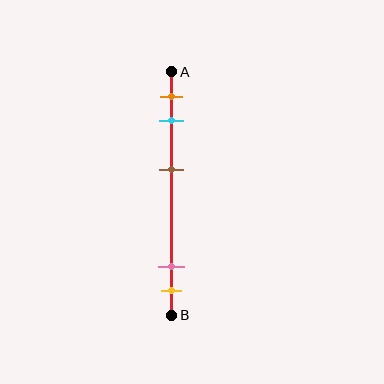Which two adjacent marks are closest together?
The pink and yellow marks are the closest adjacent pair.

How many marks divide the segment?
There are 5 marks dividing the segment.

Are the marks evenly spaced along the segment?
No, the marks are not evenly spaced.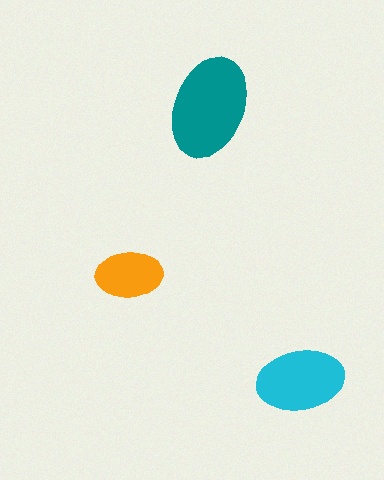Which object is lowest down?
The cyan ellipse is bottommost.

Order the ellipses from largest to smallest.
the teal one, the cyan one, the orange one.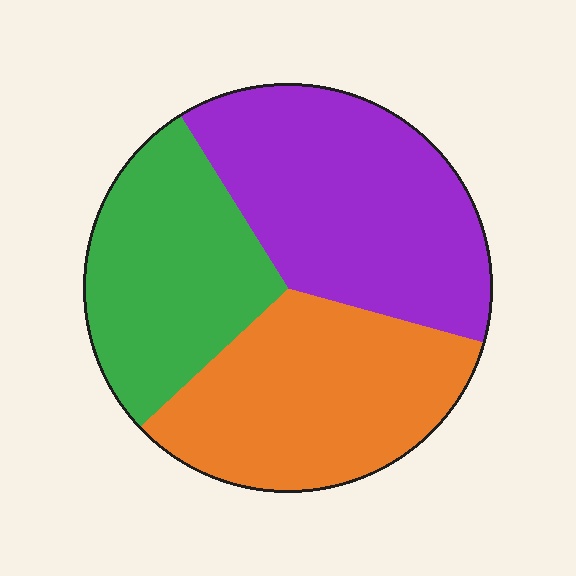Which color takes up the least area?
Green, at roughly 30%.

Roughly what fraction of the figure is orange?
Orange covers 34% of the figure.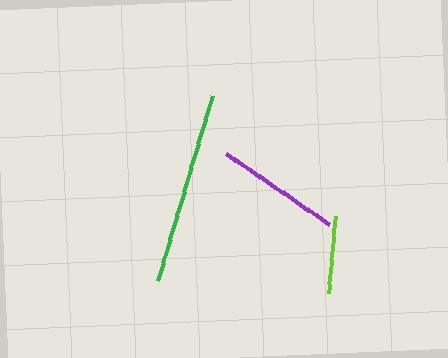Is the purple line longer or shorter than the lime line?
The purple line is longer than the lime line.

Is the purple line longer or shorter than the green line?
The green line is longer than the purple line.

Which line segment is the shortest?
The lime line is the shortest at approximately 77 pixels.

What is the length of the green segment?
The green segment is approximately 192 pixels long.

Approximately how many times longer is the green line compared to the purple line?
The green line is approximately 1.5 times the length of the purple line.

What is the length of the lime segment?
The lime segment is approximately 77 pixels long.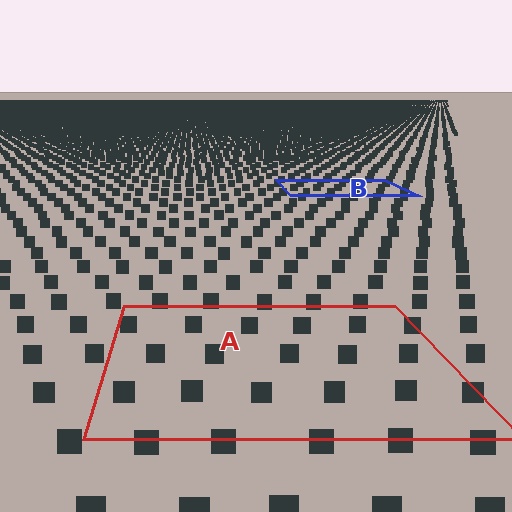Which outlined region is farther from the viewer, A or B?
Region B is farther from the viewer — the texture elements inside it appear smaller and more densely packed.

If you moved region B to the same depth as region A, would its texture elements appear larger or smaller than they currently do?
They would appear larger. At a closer depth, the same texture elements are projected at a bigger on-screen size.